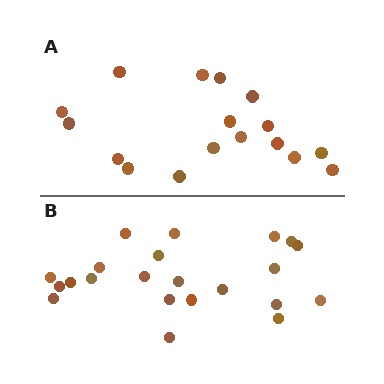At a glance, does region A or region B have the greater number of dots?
Region B (the bottom region) has more dots.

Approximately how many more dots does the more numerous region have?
Region B has about 5 more dots than region A.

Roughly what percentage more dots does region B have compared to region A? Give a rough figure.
About 30% more.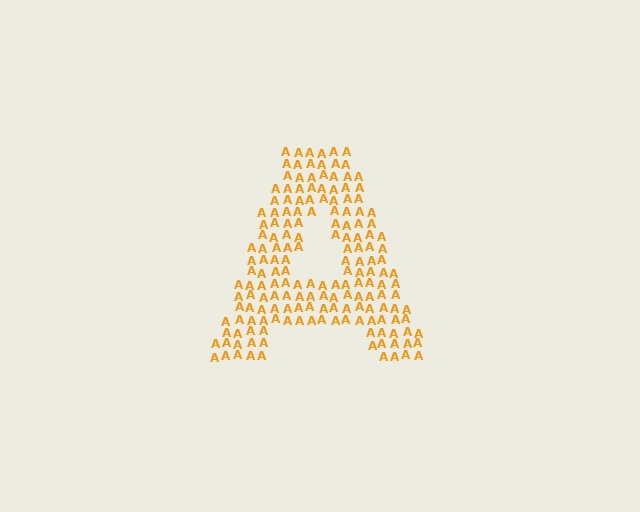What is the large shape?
The large shape is the letter A.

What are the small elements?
The small elements are letter A's.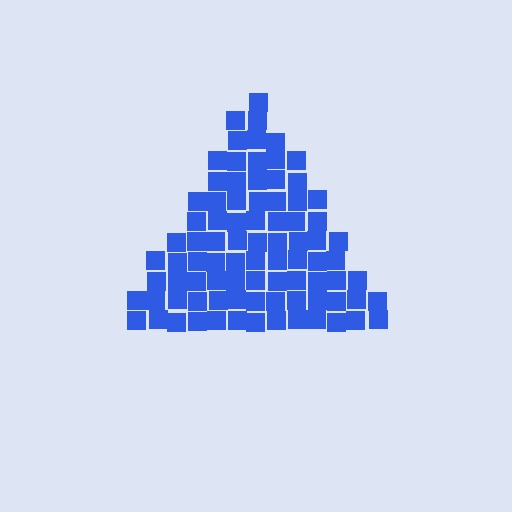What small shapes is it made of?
It is made of small squares.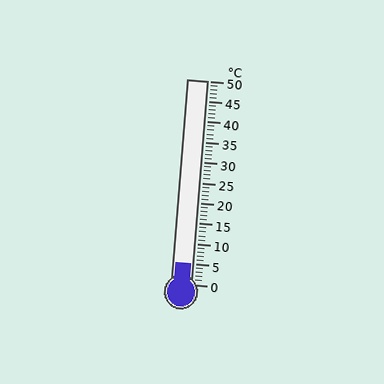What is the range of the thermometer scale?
The thermometer scale ranges from 0°C to 50°C.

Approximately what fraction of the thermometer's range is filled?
The thermometer is filled to approximately 10% of its range.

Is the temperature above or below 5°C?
The temperature is at 5°C.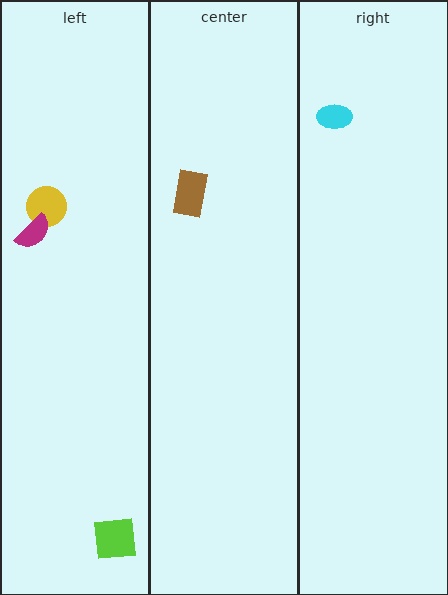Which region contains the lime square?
The left region.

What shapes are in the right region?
The cyan ellipse.